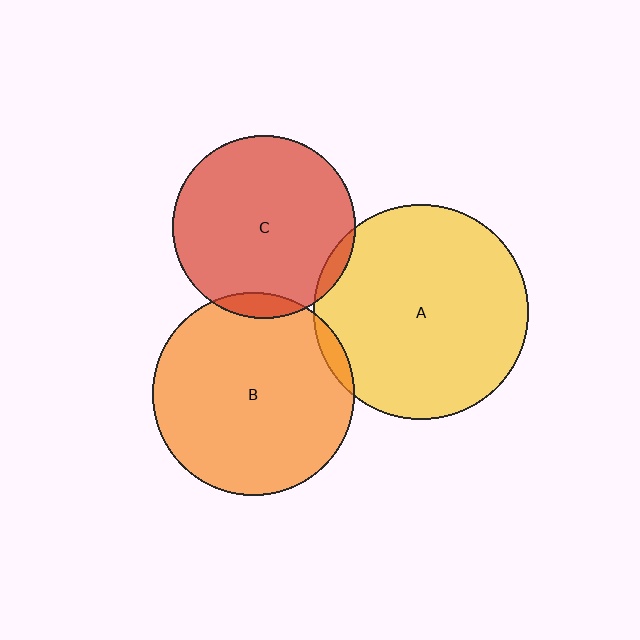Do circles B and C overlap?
Yes.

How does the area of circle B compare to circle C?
Approximately 1.2 times.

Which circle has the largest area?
Circle A (yellow).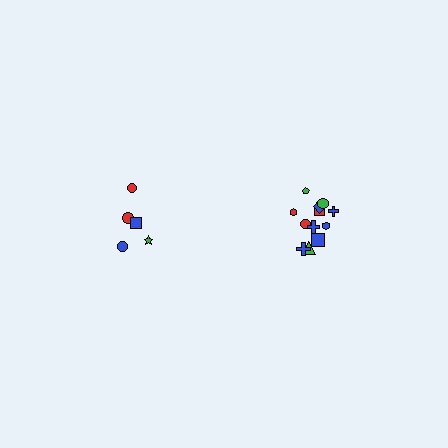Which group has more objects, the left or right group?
The right group.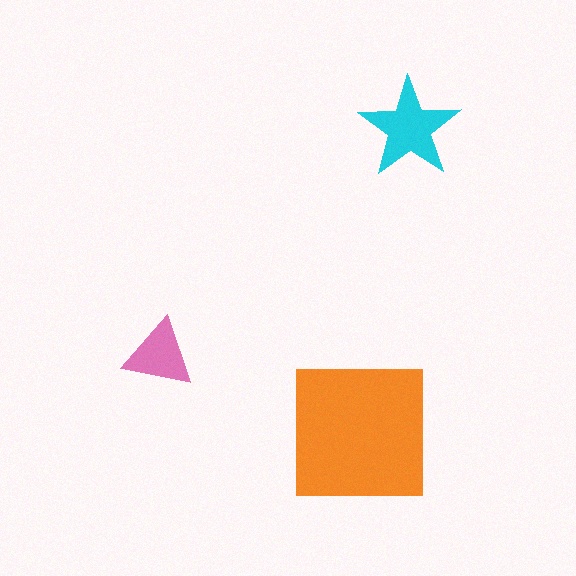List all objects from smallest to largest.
The pink triangle, the cyan star, the orange square.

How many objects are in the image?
There are 3 objects in the image.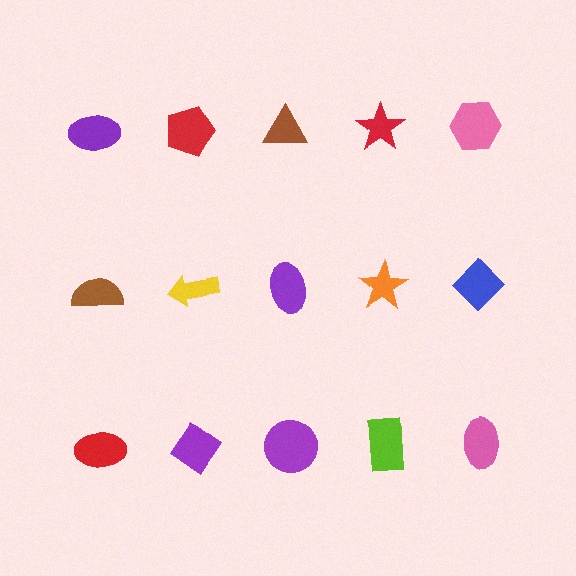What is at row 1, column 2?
A red pentagon.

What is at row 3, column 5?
A pink ellipse.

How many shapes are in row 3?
5 shapes.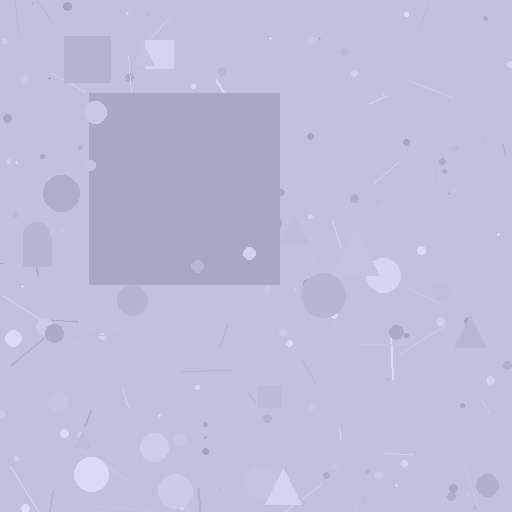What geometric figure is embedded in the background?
A square is embedded in the background.